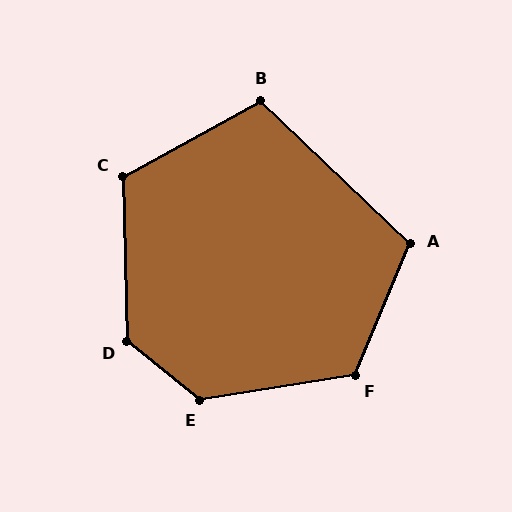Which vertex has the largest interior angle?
E, at approximately 132 degrees.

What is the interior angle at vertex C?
Approximately 118 degrees (obtuse).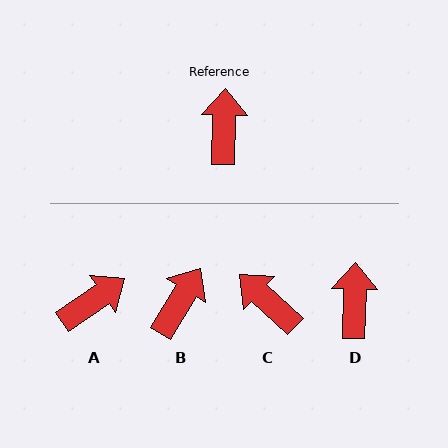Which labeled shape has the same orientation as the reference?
D.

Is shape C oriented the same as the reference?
No, it is off by about 48 degrees.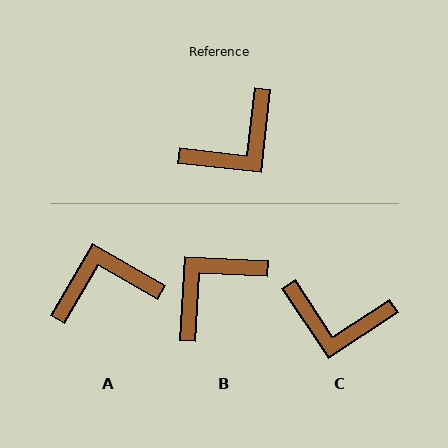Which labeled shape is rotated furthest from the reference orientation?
B, about 177 degrees away.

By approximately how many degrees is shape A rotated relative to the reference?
Approximately 156 degrees counter-clockwise.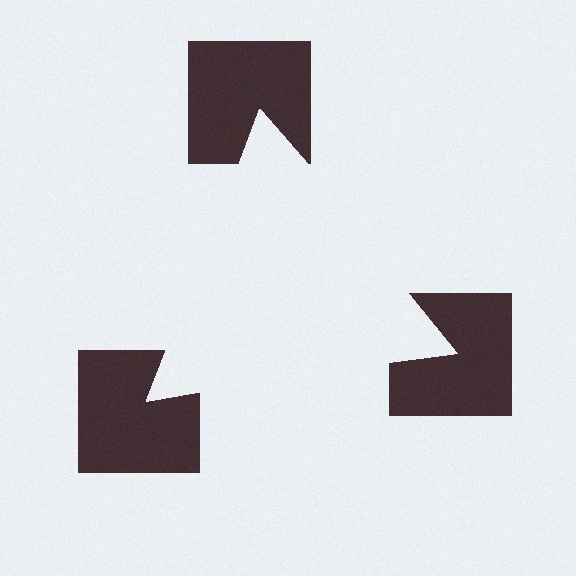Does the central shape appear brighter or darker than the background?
It typically appears slightly brighter than the background, even though no actual brightness change is drawn.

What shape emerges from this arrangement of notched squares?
An illusory triangle — its edges are inferred from the aligned wedge cuts in the notched squares, not physically drawn.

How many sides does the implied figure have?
3 sides.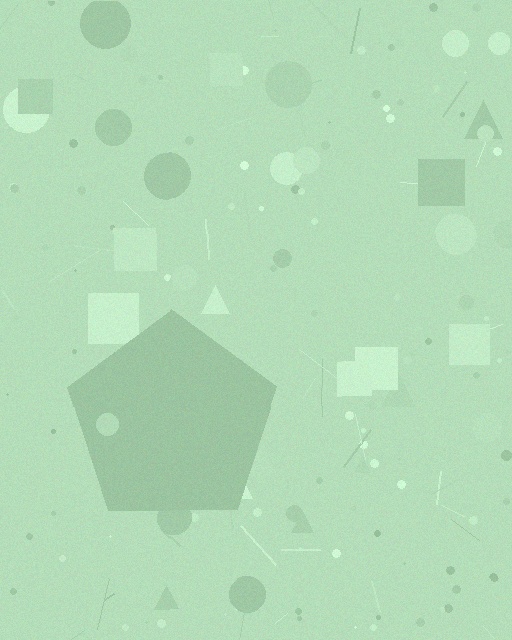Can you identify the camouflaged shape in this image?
The camouflaged shape is a pentagon.